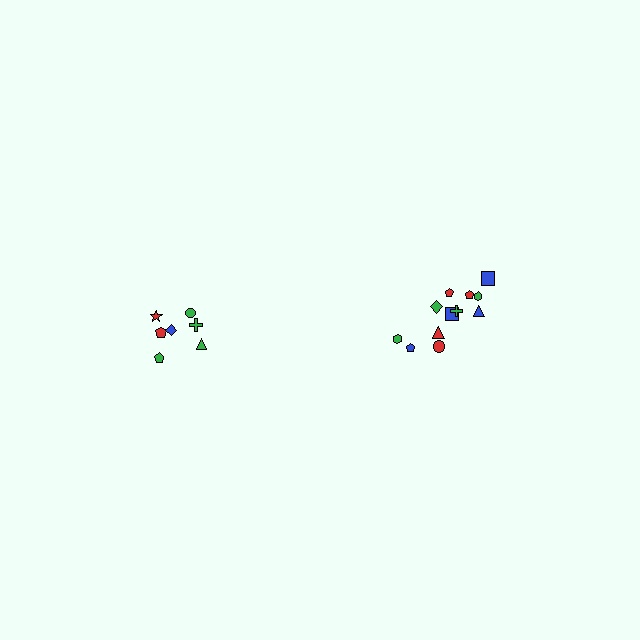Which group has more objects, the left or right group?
The right group.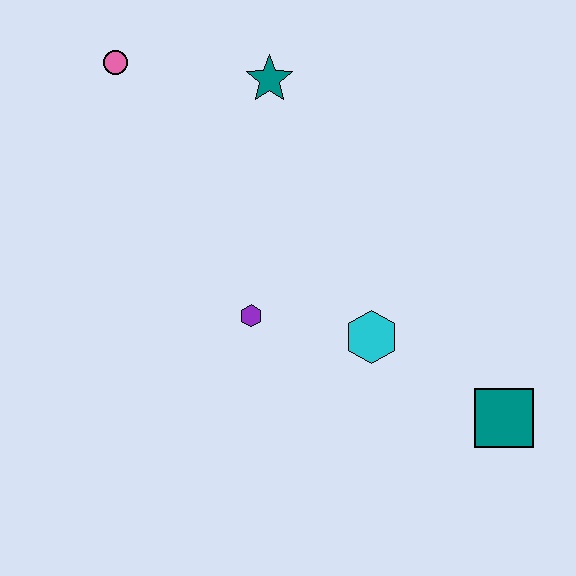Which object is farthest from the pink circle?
The teal square is farthest from the pink circle.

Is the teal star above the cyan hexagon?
Yes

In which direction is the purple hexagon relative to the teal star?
The purple hexagon is below the teal star.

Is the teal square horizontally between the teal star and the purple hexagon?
No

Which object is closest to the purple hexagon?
The cyan hexagon is closest to the purple hexagon.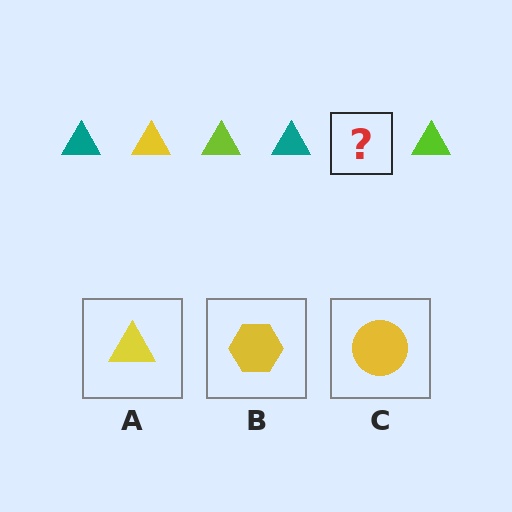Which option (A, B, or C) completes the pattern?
A.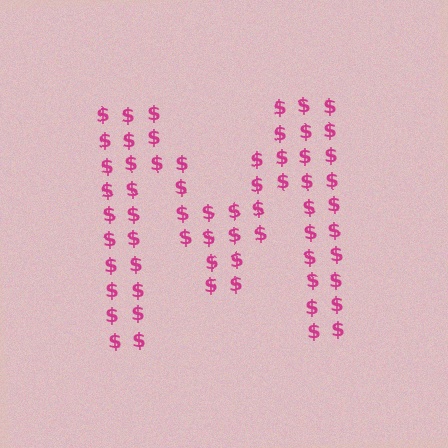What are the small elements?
The small elements are dollar signs.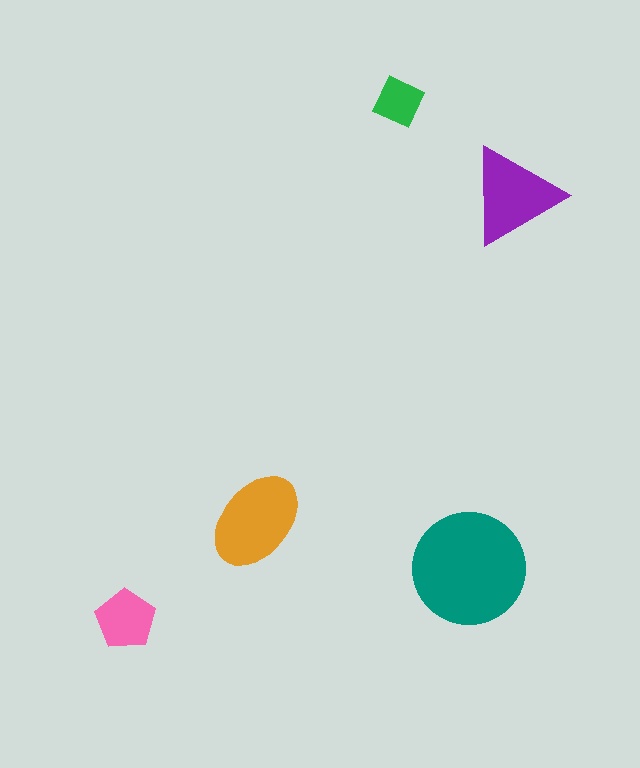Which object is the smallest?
The green square.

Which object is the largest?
The teal circle.